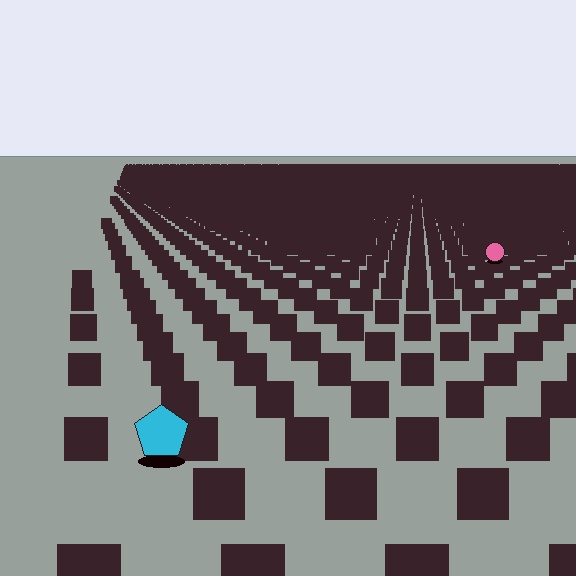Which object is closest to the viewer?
The cyan pentagon is closest. The texture marks near it are larger and more spread out.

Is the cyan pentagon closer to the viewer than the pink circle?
Yes. The cyan pentagon is closer — you can tell from the texture gradient: the ground texture is coarser near it.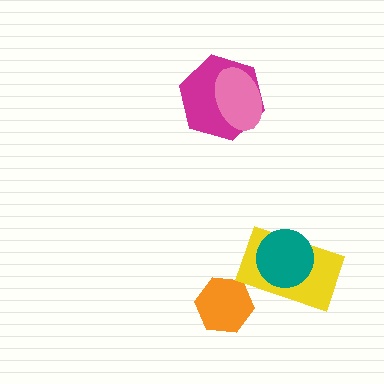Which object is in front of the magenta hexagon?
The pink ellipse is in front of the magenta hexagon.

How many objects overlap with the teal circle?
1 object overlaps with the teal circle.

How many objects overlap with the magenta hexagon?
1 object overlaps with the magenta hexagon.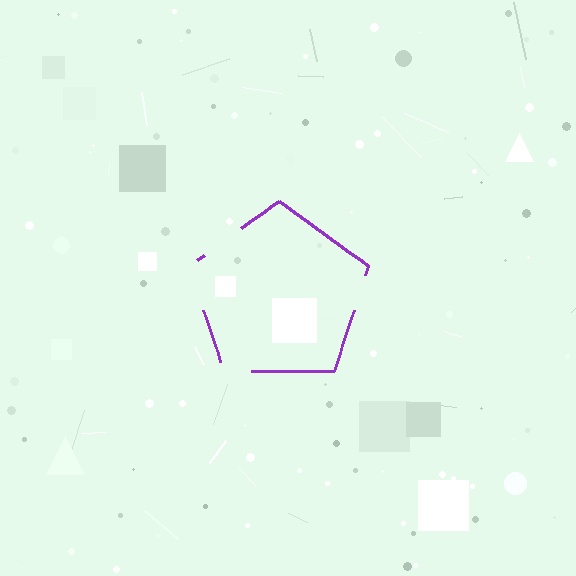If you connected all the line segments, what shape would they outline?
They would outline a pentagon.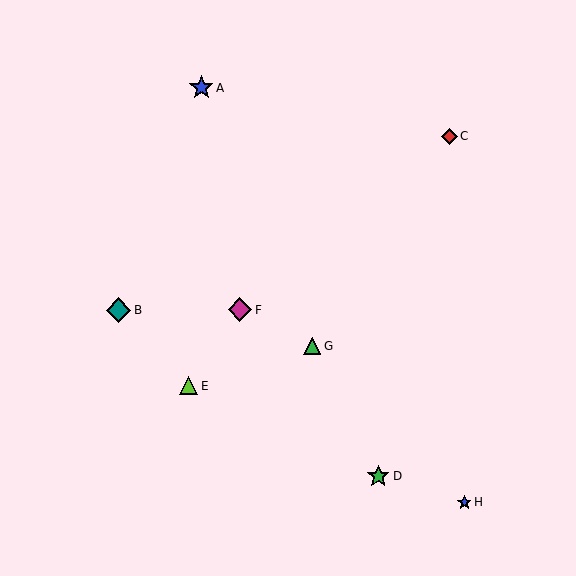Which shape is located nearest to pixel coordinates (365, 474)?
The green star (labeled D) at (378, 476) is nearest to that location.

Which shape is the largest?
The teal diamond (labeled B) is the largest.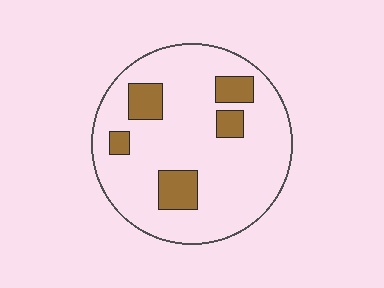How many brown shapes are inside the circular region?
5.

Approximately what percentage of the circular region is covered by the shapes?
Approximately 15%.